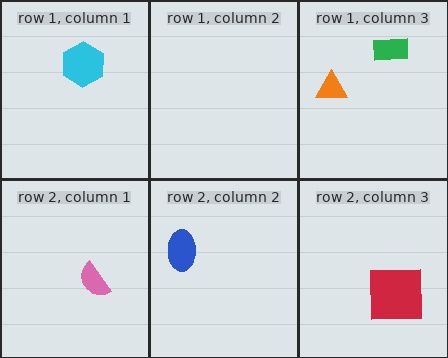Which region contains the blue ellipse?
The row 2, column 2 region.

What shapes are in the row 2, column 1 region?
The pink semicircle.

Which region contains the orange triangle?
The row 1, column 3 region.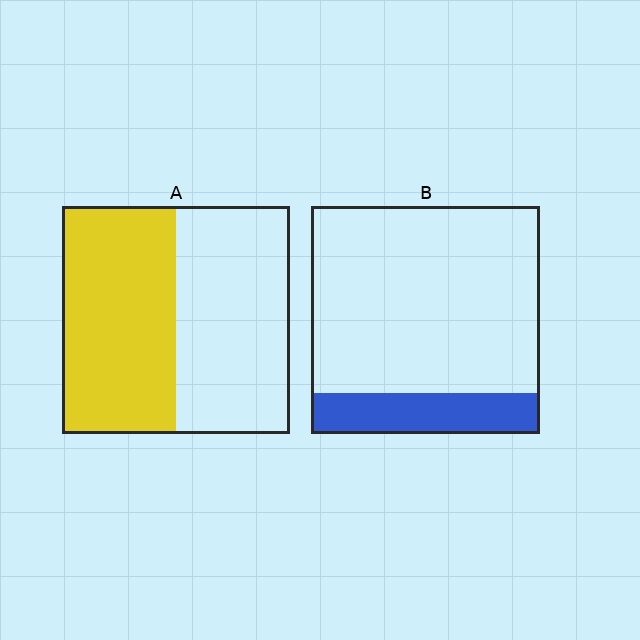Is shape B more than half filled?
No.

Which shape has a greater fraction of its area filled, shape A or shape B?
Shape A.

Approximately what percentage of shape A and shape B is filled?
A is approximately 50% and B is approximately 20%.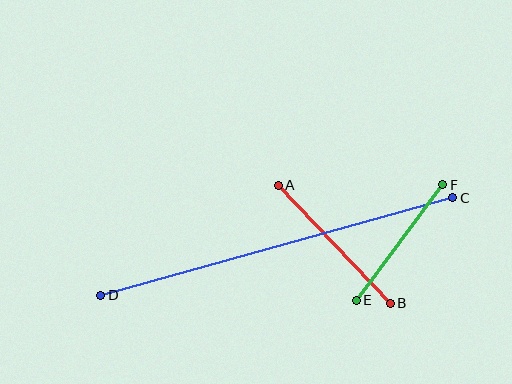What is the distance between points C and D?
The distance is approximately 365 pixels.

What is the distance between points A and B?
The distance is approximately 163 pixels.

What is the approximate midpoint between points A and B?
The midpoint is at approximately (334, 244) pixels.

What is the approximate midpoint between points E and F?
The midpoint is at approximately (400, 242) pixels.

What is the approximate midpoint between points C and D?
The midpoint is at approximately (277, 246) pixels.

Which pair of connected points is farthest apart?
Points C and D are farthest apart.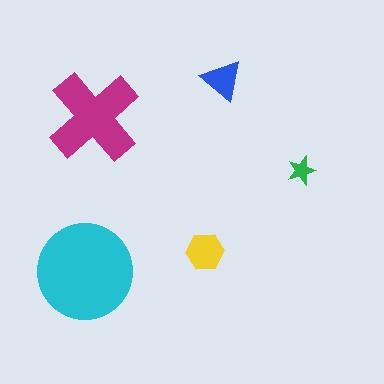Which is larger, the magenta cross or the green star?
The magenta cross.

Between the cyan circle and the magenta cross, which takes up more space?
The cyan circle.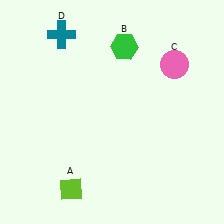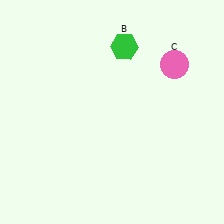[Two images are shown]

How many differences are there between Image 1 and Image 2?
There are 2 differences between the two images.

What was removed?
The lime diamond (A), the teal cross (D) were removed in Image 2.